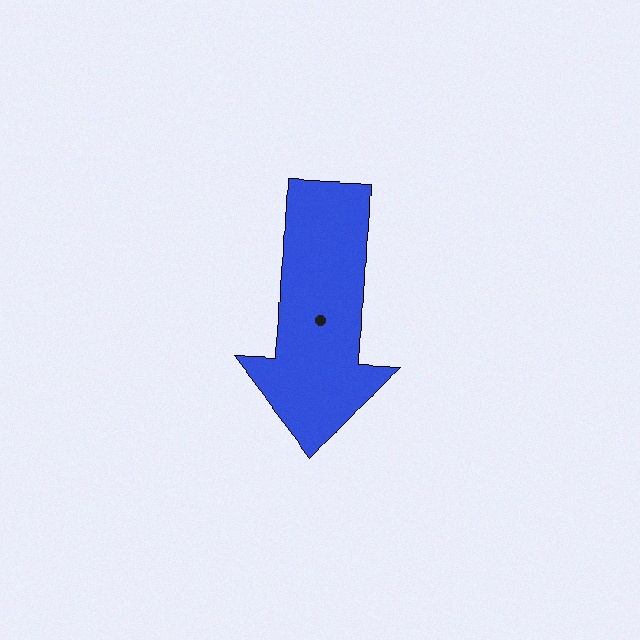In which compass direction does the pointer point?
South.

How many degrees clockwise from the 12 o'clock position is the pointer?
Approximately 183 degrees.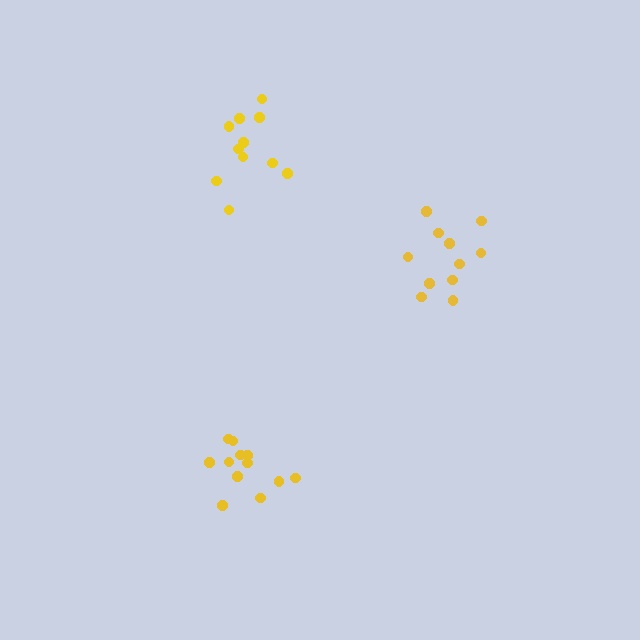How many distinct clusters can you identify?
There are 3 distinct clusters.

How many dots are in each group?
Group 1: 12 dots, Group 2: 11 dots, Group 3: 11 dots (34 total).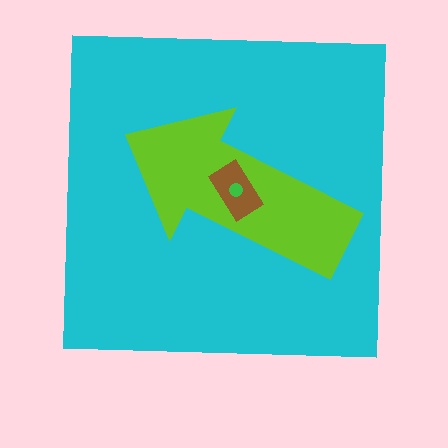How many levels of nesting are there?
4.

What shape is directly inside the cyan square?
The lime arrow.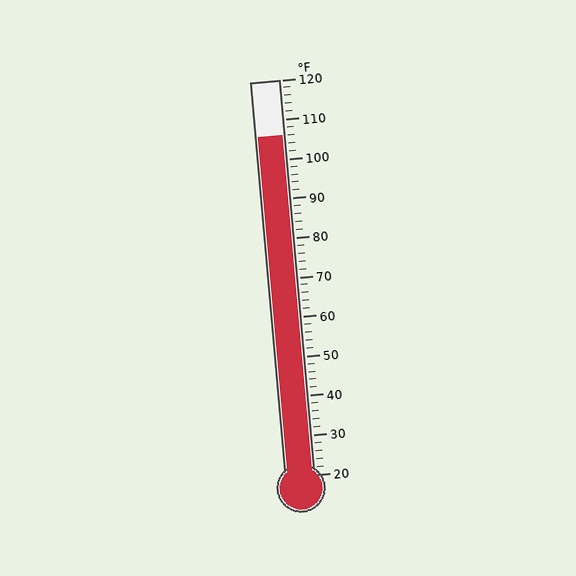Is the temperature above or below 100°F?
The temperature is above 100°F.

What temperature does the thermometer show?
The thermometer shows approximately 106°F.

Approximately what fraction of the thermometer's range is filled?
The thermometer is filled to approximately 85% of its range.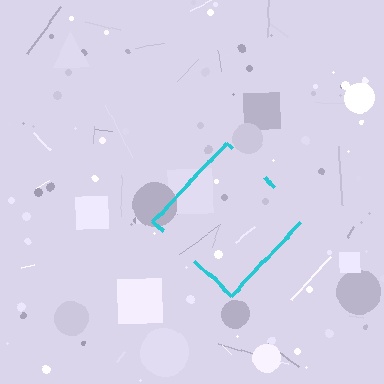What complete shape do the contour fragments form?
The contour fragments form a diamond.